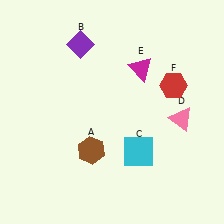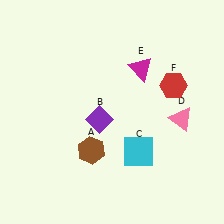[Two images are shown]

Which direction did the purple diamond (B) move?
The purple diamond (B) moved down.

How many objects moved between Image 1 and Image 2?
1 object moved between the two images.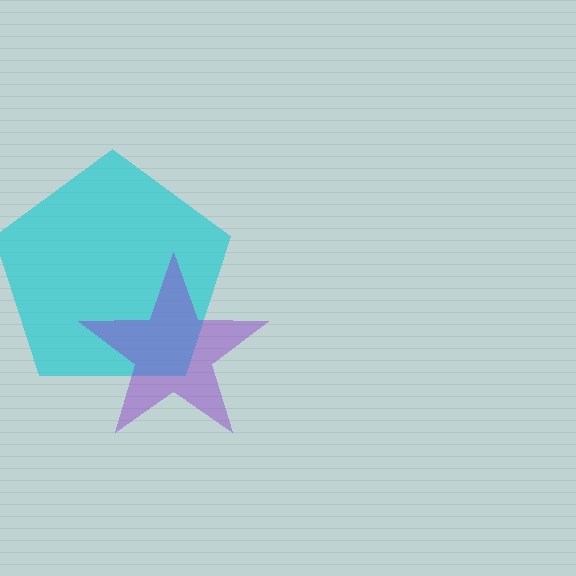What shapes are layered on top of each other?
The layered shapes are: a cyan pentagon, a purple star.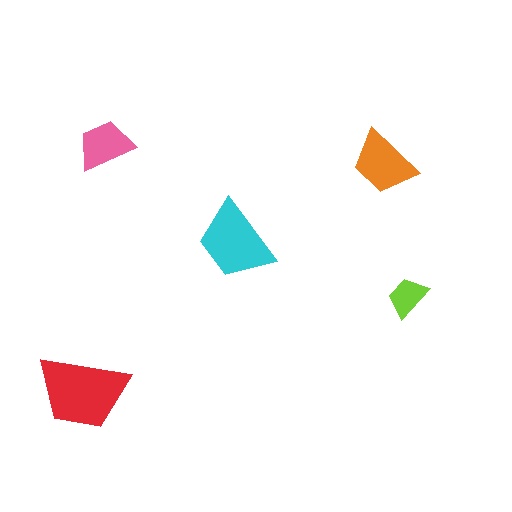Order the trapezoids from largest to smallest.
the red one, the cyan one, the orange one, the pink one, the lime one.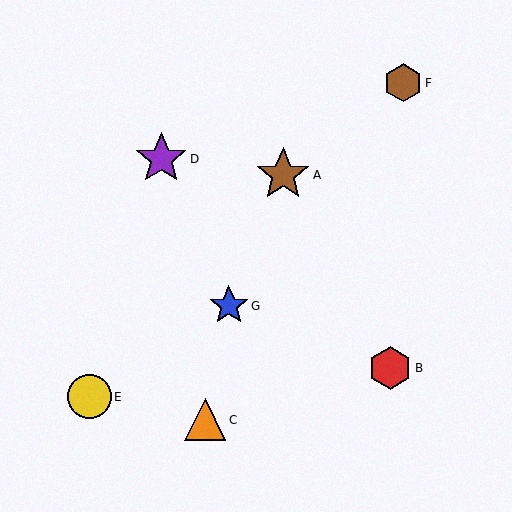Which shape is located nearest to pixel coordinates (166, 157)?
The purple star (labeled D) at (161, 159) is nearest to that location.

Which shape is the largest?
The brown star (labeled A) is the largest.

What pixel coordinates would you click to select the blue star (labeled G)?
Click at (229, 306) to select the blue star G.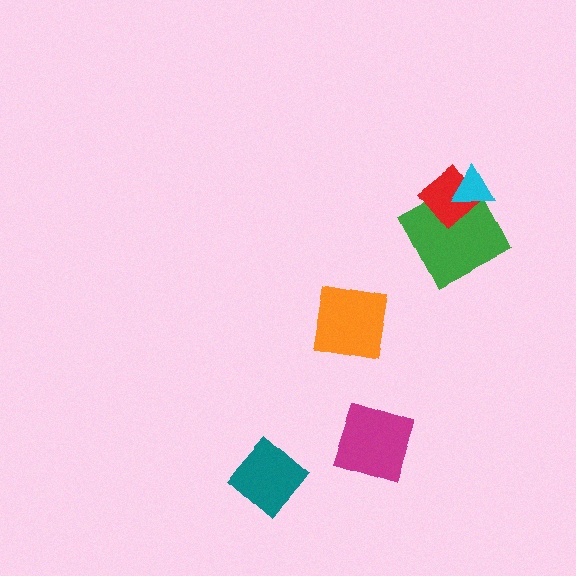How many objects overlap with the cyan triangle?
2 objects overlap with the cyan triangle.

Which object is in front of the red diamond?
The cyan triangle is in front of the red diamond.